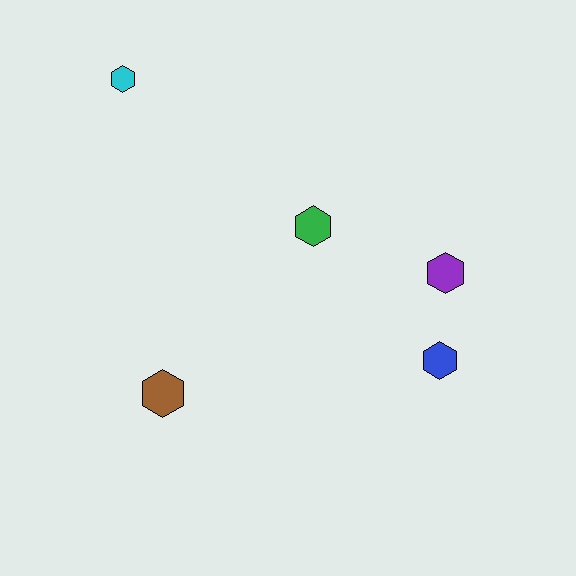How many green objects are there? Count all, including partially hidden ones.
There is 1 green object.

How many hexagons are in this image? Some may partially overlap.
There are 5 hexagons.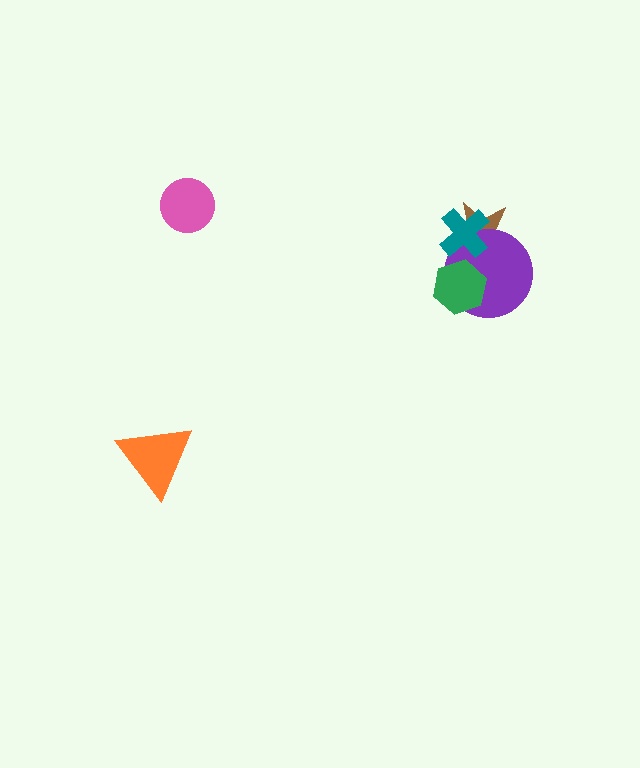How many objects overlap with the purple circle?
3 objects overlap with the purple circle.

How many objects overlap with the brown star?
2 objects overlap with the brown star.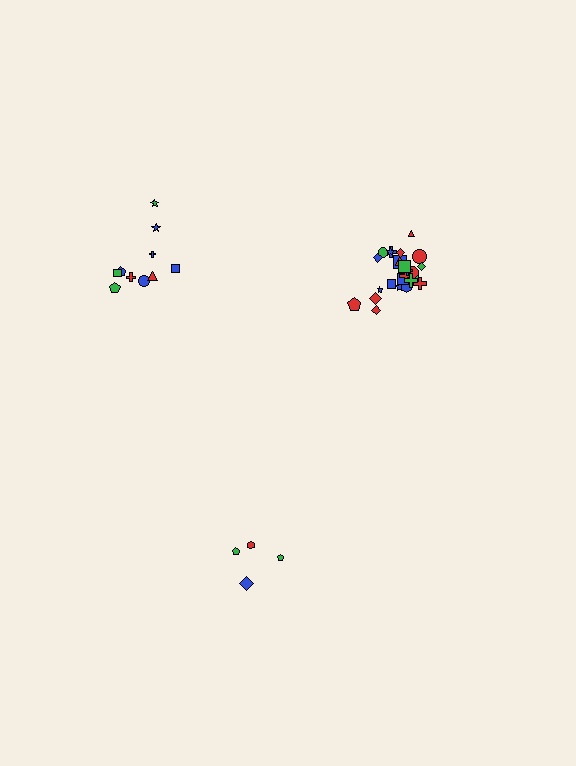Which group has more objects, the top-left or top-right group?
The top-right group.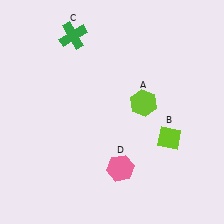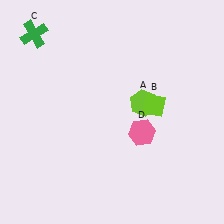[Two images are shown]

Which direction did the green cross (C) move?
The green cross (C) moved left.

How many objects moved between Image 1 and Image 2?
3 objects moved between the two images.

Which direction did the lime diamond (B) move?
The lime diamond (B) moved up.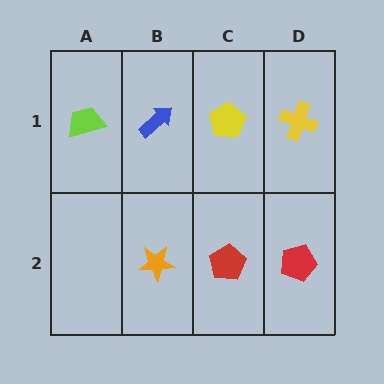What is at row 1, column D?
A yellow cross.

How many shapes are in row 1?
4 shapes.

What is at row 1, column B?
A blue arrow.